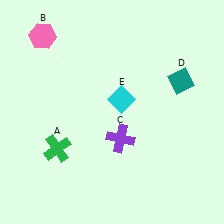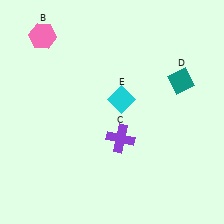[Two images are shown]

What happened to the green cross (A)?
The green cross (A) was removed in Image 2. It was in the bottom-left area of Image 1.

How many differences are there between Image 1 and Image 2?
There is 1 difference between the two images.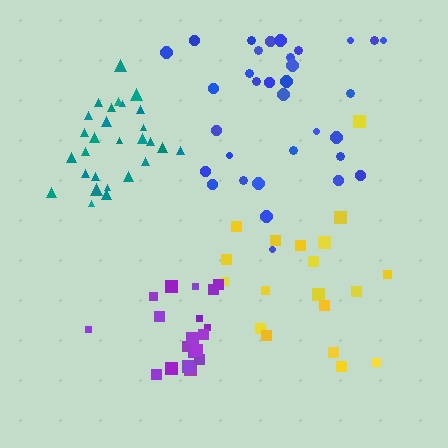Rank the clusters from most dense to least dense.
teal, purple, blue, yellow.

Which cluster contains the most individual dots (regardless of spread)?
Blue (33).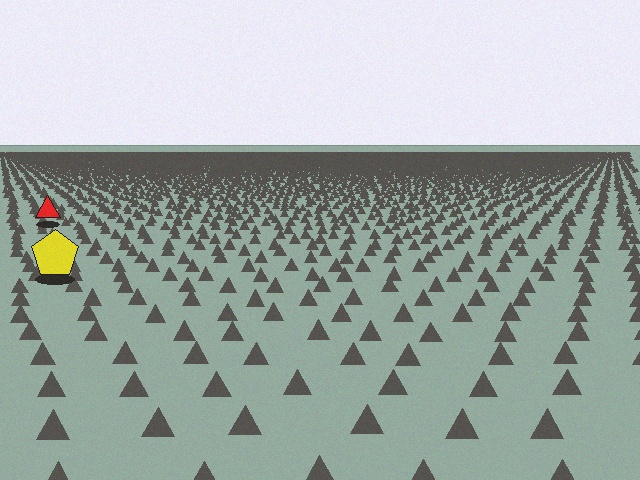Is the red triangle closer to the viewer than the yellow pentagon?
No. The yellow pentagon is closer — you can tell from the texture gradient: the ground texture is coarser near it.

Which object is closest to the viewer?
The yellow pentagon is closest. The texture marks near it are larger and more spread out.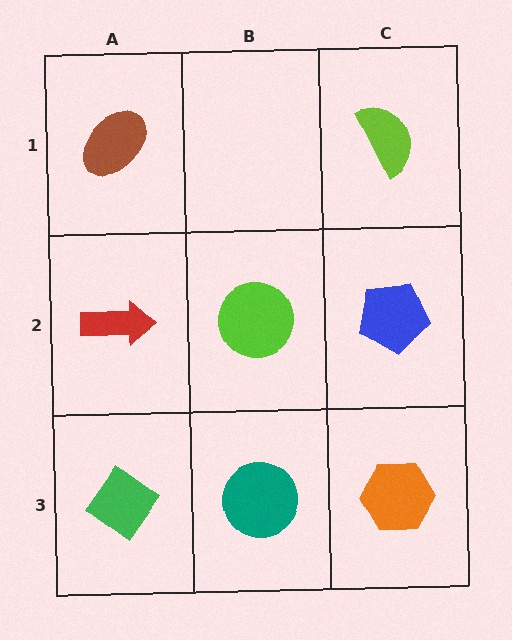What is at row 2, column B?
A lime circle.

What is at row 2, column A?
A red arrow.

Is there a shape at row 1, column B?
No, that cell is empty.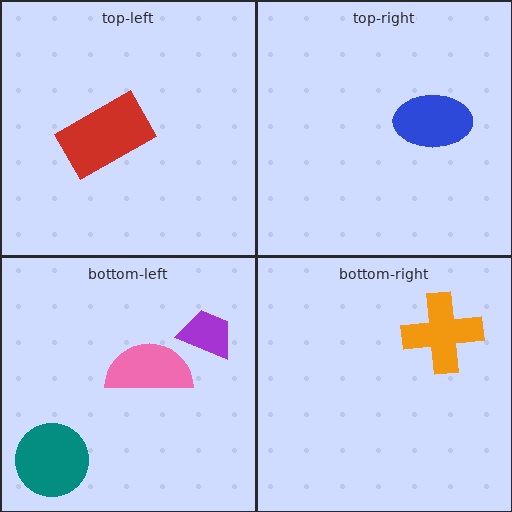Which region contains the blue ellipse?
The top-right region.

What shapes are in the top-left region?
The red rectangle.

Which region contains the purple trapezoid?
The bottom-left region.